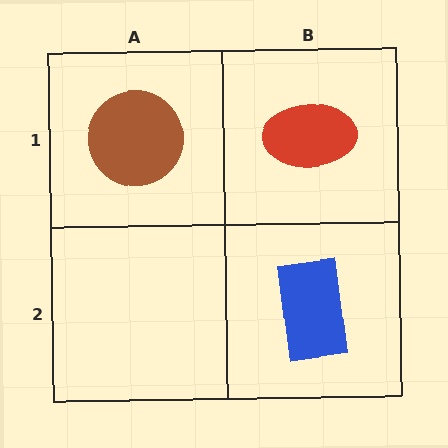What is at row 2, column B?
A blue rectangle.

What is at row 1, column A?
A brown circle.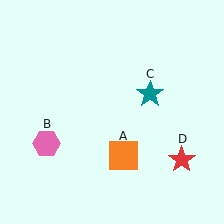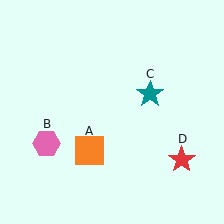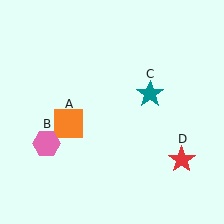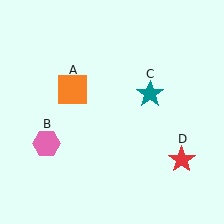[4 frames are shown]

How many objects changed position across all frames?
1 object changed position: orange square (object A).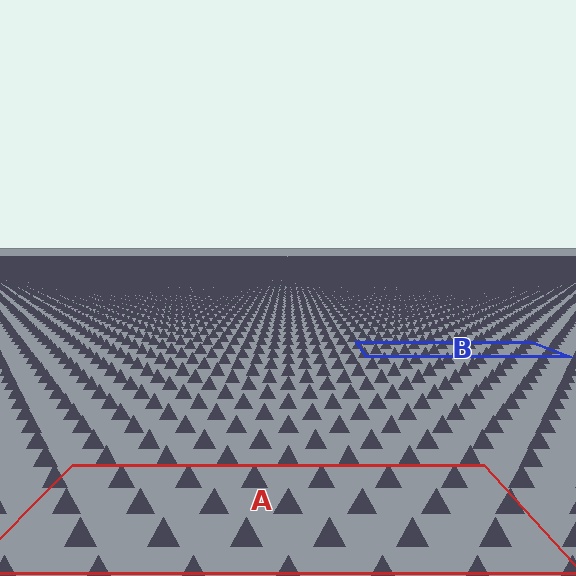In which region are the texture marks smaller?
The texture marks are smaller in region B, because it is farther away.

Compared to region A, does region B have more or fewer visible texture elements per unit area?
Region B has more texture elements per unit area — they are packed more densely because it is farther away.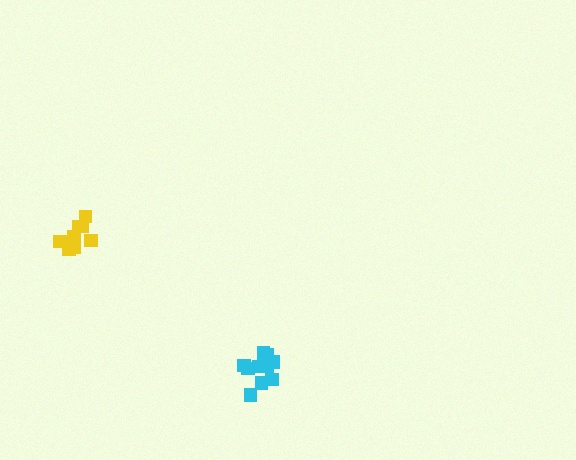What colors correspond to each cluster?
The clusters are colored: yellow, cyan.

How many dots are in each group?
Group 1: 8 dots, Group 2: 10 dots (18 total).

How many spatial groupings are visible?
There are 2 spatial groupings.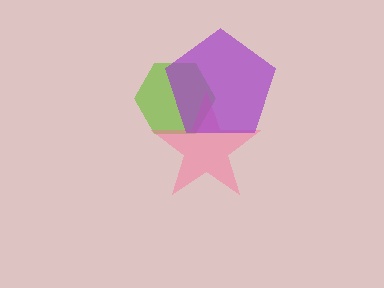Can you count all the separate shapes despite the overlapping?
Yes, there are 3 separate shapes.